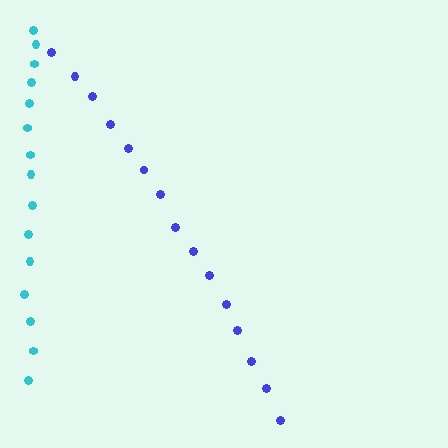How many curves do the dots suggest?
There are 2 distinct paths.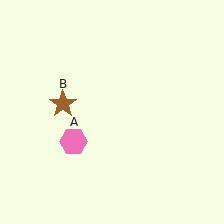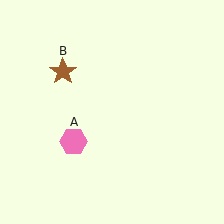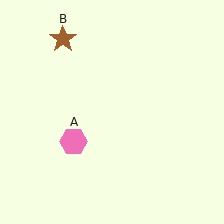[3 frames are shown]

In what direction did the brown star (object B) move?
The brown star (object B) moved up.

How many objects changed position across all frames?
1 object changed position: brown star (object B).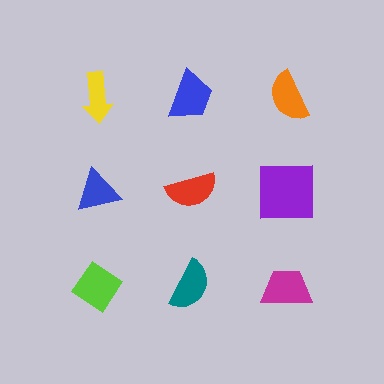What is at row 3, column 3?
A magenta trapezoid.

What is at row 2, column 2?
A red semicircle.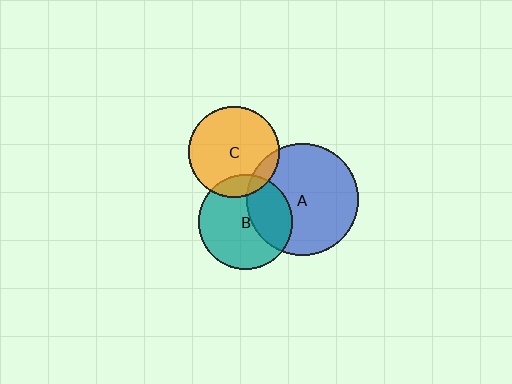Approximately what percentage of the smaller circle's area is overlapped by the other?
Approximately 15%.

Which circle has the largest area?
Circle A (blue).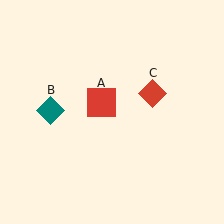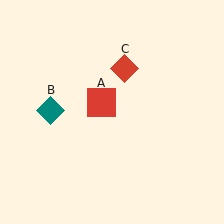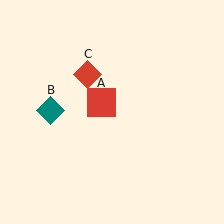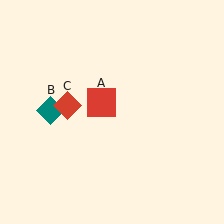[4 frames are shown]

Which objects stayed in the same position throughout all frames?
Red square (object A) and teal diamond (object B) remained stationary.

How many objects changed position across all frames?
1 object changed position: red diamond (object C).